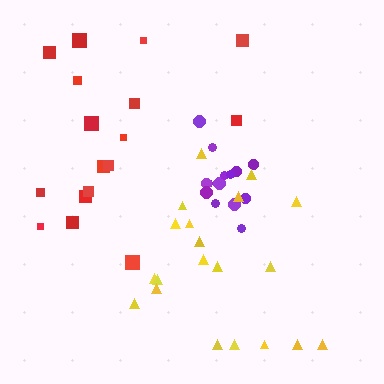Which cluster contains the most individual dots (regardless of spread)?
Yellow (20).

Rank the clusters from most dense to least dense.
purple, yellow, red.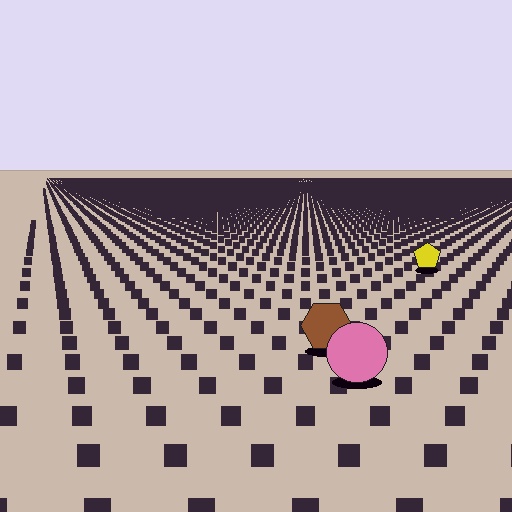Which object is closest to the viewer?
The pink circle is closest. The texture marks near it are larger and more spread out.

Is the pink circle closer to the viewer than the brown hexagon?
Yes. The pink circle is closer — you can tell from the texture gradient: the ground texture is coarser near it.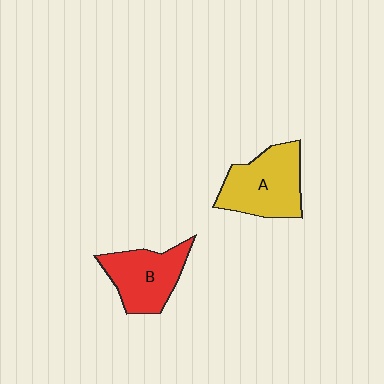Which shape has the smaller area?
Shape B (red).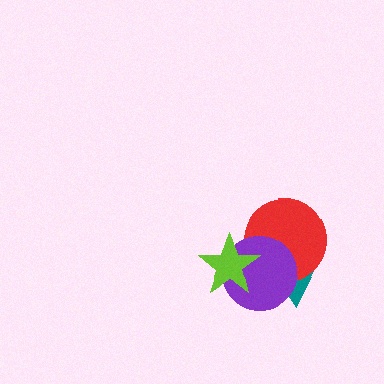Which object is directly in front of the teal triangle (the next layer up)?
The red circle is directly in front of the teal triangle.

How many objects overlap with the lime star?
2 objects overlap with the lime star.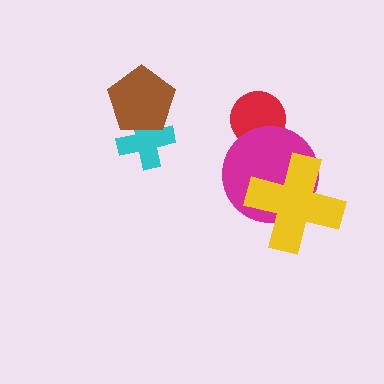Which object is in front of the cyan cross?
The brown pentagon is in front of the cyan cross.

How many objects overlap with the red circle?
1 object overlaps with the red circle.